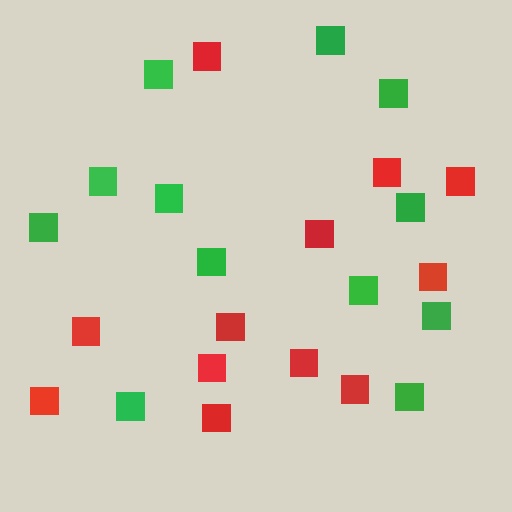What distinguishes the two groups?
There are 2 groups: one group of green squares (12) and one group of red squares (12).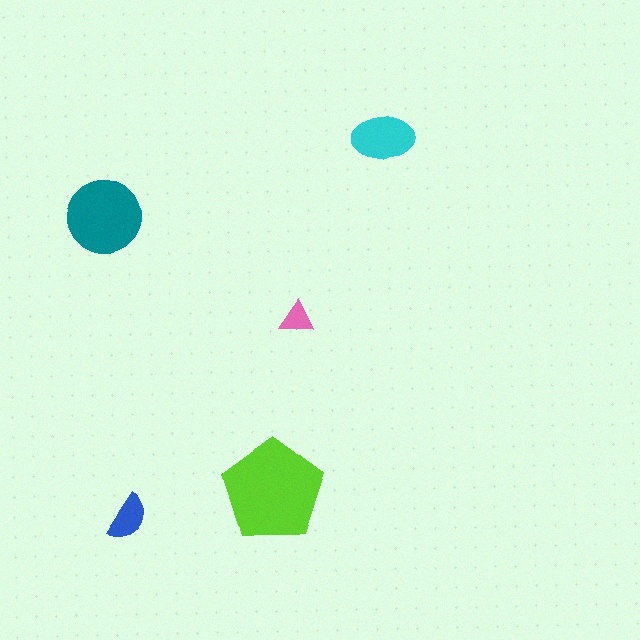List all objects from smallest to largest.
The pink triangle, the blue semicircle, the cyan ellipse, the teal circle, the lime pentagon.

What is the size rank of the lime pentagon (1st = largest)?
1st.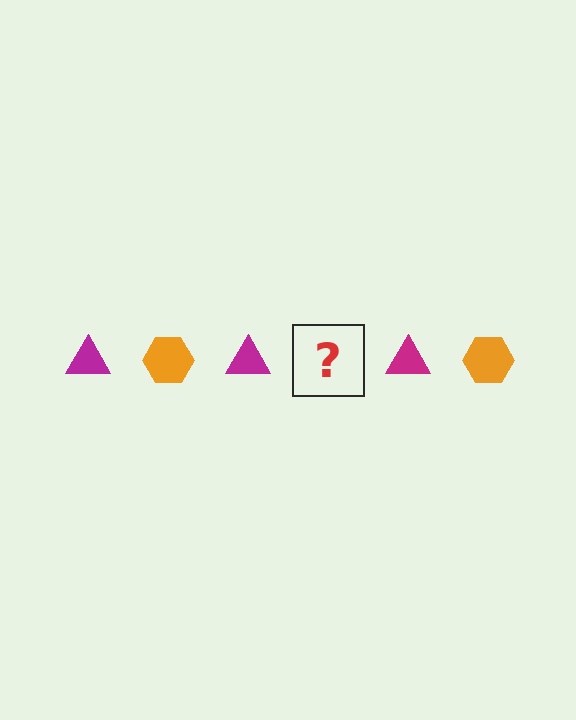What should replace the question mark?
The question mark should be replaced with an orange hexagon.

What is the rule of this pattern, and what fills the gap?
The rule is that the pattern alternates between magenta triangle and orange hexagon. The gap should be filled with an orange hexagon.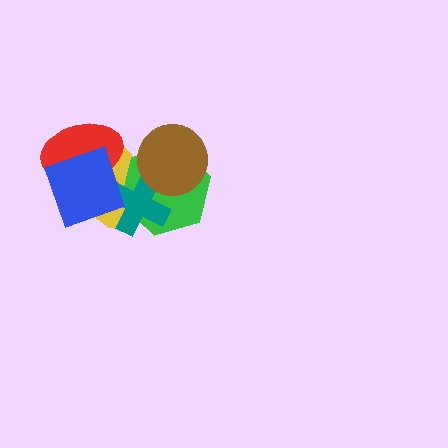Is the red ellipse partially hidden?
Yes, it is partially covered by another shape.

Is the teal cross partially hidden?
Yes, it is partially covered by another shape.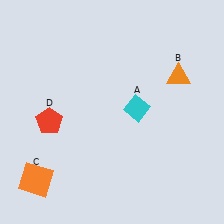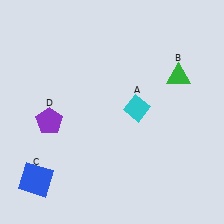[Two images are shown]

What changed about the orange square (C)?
In Image 1, C is orange. In Image 2, it changed to blue.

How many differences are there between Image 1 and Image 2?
There are 3 differences between the two images.